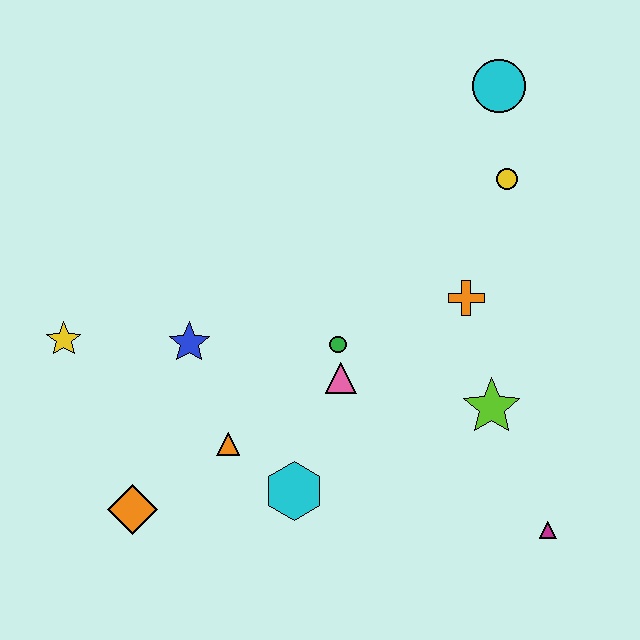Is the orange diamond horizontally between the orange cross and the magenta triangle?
No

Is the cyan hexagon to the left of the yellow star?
No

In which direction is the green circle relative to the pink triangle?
The green circle is above the pink triangle.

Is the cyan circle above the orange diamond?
Yes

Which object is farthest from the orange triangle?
The cyan circle is farthest from the orange triangle.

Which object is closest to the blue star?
The orange triangle is closest to the blue star.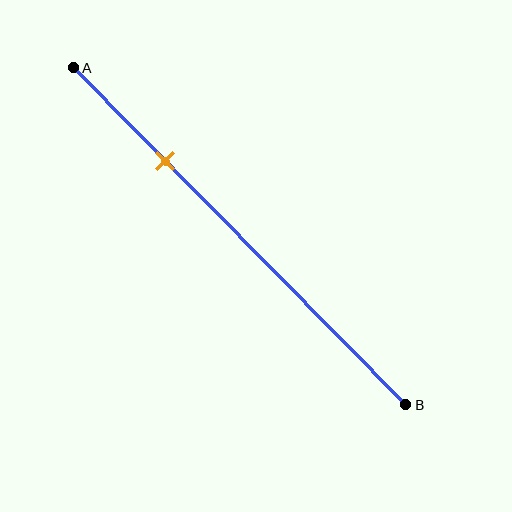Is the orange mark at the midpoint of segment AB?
No, the mark is at about 30% from A, not at the 50% midpoint.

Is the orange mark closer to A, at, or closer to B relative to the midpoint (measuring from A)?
The orange mark is closer to point A than the midpoint of segment AB.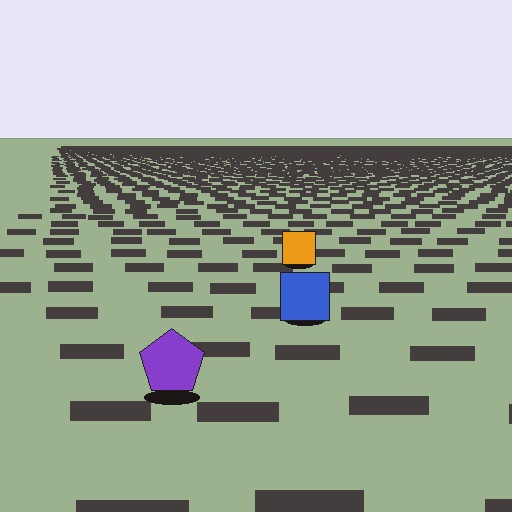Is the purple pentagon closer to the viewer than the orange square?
Yes. The purple pentagon is closer — you can tell from the texture gradient: the ground texture is coarser near it.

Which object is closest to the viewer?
The purple pentagon is closest. The texture marks near it are larger and more spread out.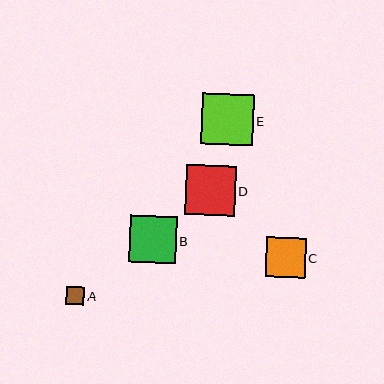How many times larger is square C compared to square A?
Square C is approximately 2.2 times the size of square A.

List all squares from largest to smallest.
From largest to smallest: E, D, B, C, A.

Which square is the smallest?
Square A is the smallest with a size of approximately 18 pixels.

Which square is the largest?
Square E is the largest with a size of approximately 52 pixels.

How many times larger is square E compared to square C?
Square E is approximately 1.3 times the size of square C.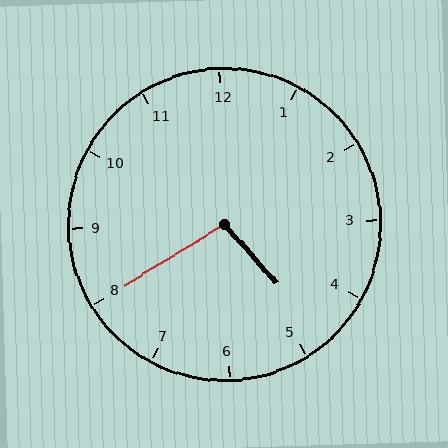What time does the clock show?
4:40.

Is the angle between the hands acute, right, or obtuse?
It is obtuse.